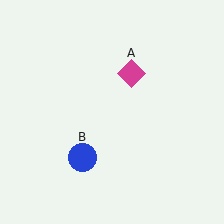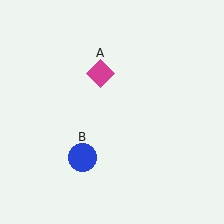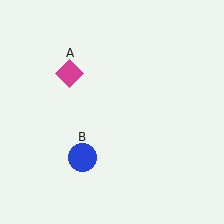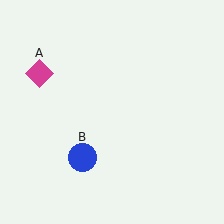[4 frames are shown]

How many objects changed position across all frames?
1 object changed position: magenta diamond (object A).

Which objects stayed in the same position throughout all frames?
Blue circle (object B) remained stationary.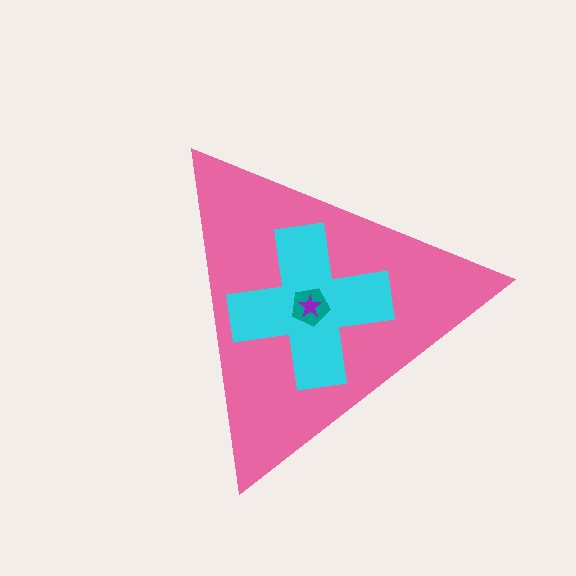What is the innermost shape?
The purple star.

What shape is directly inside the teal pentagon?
The purple star.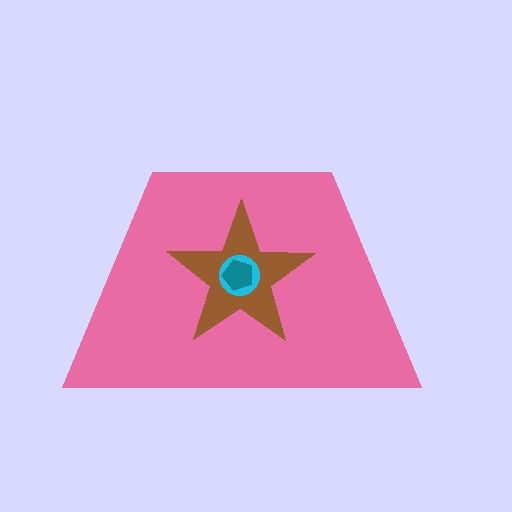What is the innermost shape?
The teal pentagon.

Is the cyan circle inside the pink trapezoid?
Yes.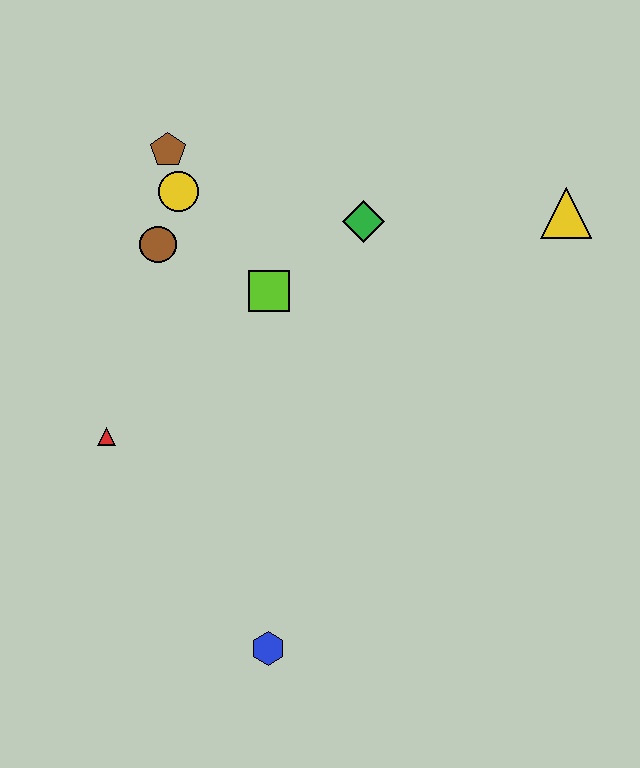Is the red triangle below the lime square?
Yes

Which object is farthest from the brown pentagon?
The blue hexagon is farthest from the brown pentagon.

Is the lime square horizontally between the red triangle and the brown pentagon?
No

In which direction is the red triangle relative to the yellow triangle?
The red triangle is to the left of the yellow triangle.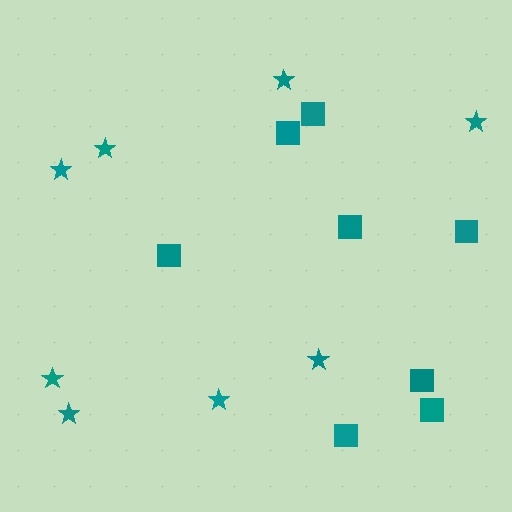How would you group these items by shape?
There are 2 groups: one group of squares (8) and one group of stars (8).